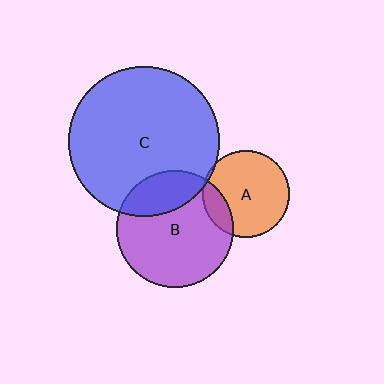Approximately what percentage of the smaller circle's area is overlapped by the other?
Approximately 15%.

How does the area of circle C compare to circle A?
Approximately 3.0 times.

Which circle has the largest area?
Circle C (blue).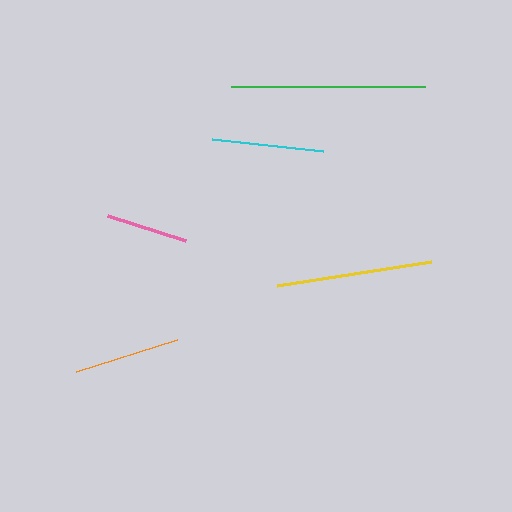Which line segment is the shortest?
The pink line is the shortest at approximately 82 pixels.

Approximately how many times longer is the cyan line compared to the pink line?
The cyan line is approximately 1.4 times the length of the pink line.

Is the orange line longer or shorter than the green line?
The green line is longer than the orange line.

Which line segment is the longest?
The green line is the longest at approximately 194 pixels.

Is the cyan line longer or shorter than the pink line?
The cyan line is longer than the pink line.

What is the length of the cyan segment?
The cyan segment is approximately 112 pixels long.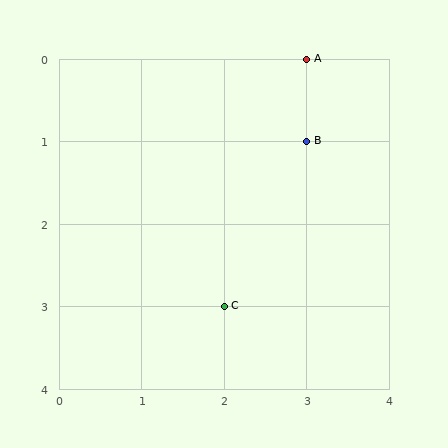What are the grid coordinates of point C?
Point C is at grid coordinates (2, 3).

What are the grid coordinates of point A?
Point A is at grid coordinates (3, 0).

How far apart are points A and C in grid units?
Points A and C are 1 column and 3 rows apart (about 3.2 grid units diagonally).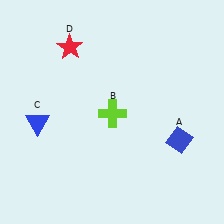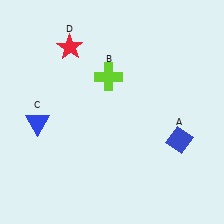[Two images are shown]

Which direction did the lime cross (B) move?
The lime cross (B) moved up.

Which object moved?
The lime cross (B) moved up.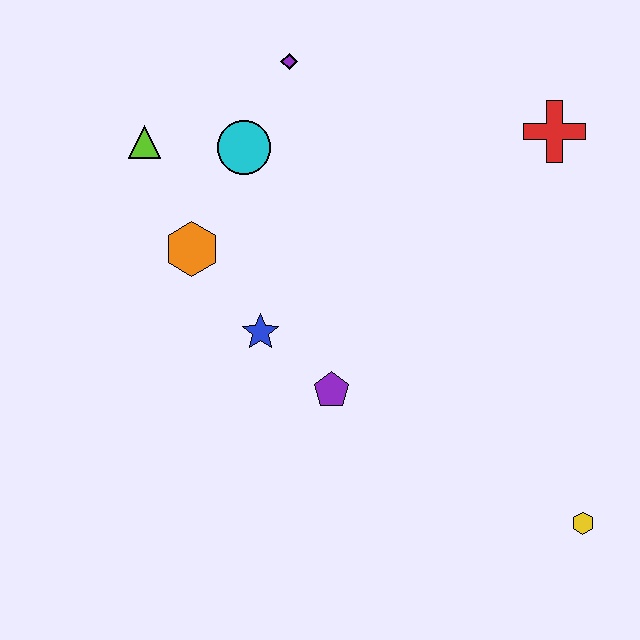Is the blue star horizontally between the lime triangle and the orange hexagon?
No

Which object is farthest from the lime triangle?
The yellow hexagon is farthest from the lime triangle.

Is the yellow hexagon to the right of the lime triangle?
Yes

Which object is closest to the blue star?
The purple pentagon is closest to the blue star.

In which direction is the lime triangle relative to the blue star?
The lime triangle is above the blue star.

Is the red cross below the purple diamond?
Yes